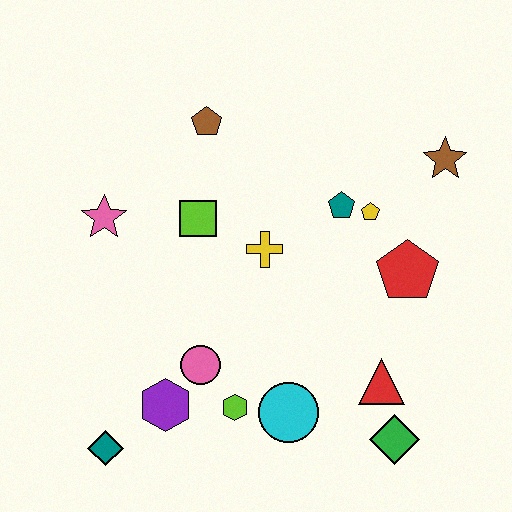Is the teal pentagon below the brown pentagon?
Yes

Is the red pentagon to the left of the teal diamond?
No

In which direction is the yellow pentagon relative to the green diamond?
The yellow pentagon is above the green diamond.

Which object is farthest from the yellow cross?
The teal diamond is farthest from the yellow cross.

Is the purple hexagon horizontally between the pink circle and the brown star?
No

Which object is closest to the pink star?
The lime square is closest to the pink star.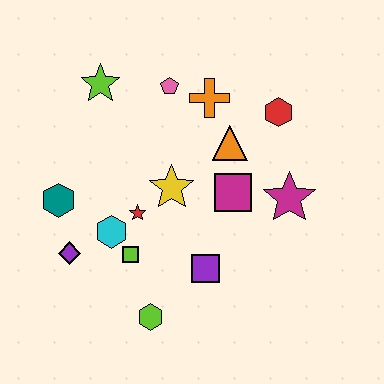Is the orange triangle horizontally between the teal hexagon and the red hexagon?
Yes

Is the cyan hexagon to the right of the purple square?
No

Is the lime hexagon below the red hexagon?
Yes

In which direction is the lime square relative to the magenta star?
The lime square is to the left of the magenta star.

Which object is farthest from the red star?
The red hexagon is farthest from the red star.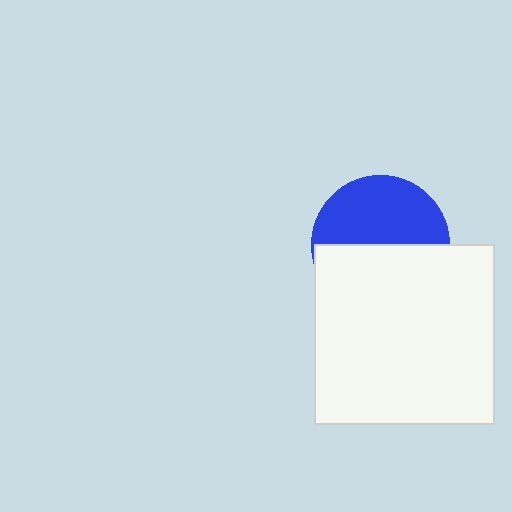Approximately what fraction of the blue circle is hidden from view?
Roughly 51% of the blue circle is hidden behind the white square.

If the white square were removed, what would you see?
You would see the complete blue circle.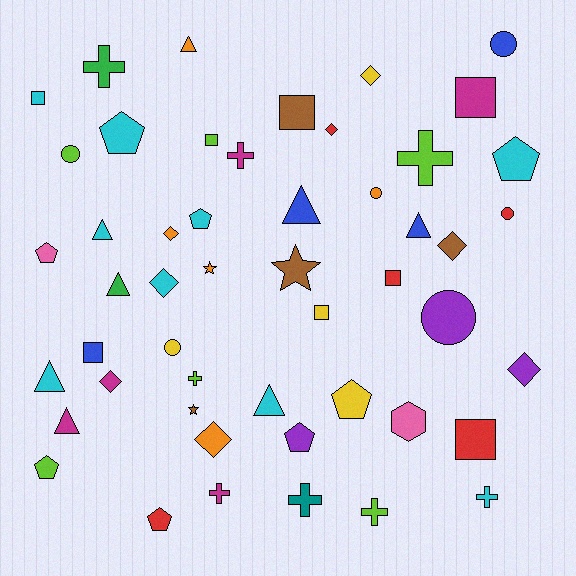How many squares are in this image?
There are 8 squares.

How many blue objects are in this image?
There are 4 blue objects.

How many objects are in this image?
There are 50 objects.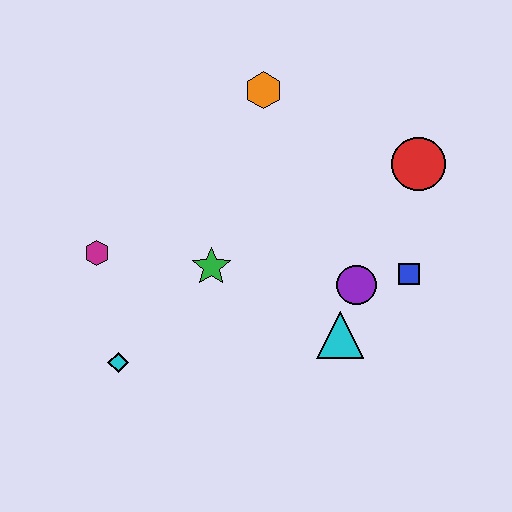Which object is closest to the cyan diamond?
The magenta hexagon is closest to the cyan diamond.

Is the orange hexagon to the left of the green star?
No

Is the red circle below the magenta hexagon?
No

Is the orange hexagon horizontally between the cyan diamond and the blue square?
Yes